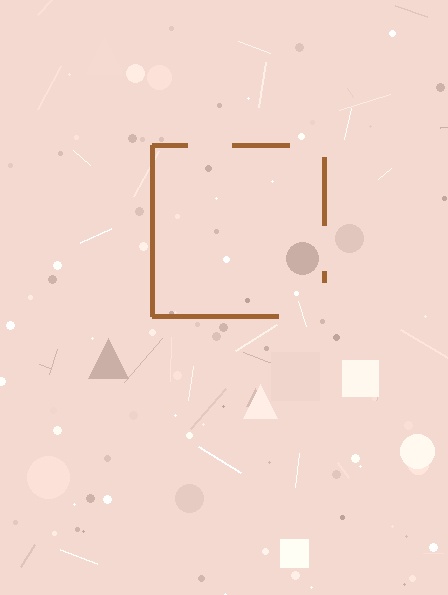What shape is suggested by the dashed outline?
The dashed outline suggests a square.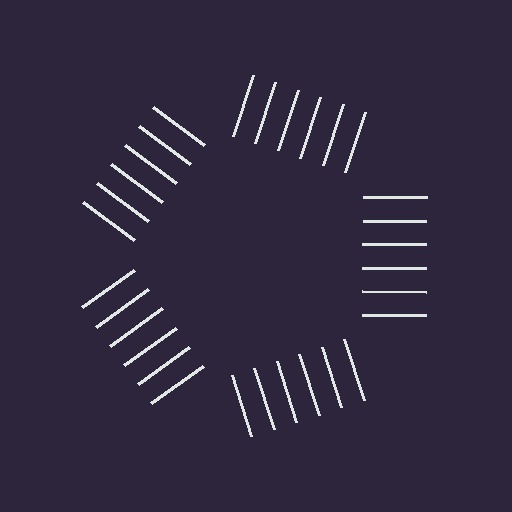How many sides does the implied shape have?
5 sides — the line-ends trace a pentagon.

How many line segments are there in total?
30 — 6 along each of the 5 edges.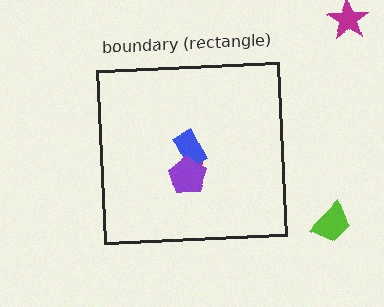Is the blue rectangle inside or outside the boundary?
Inside.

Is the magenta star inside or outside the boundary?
Outside.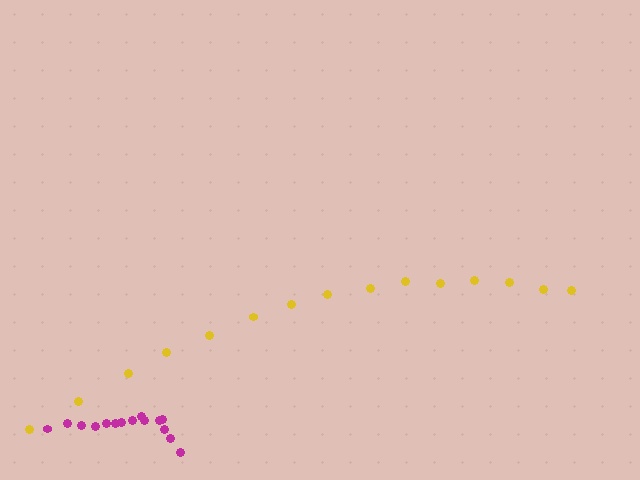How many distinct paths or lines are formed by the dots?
There are 2 distinct paths.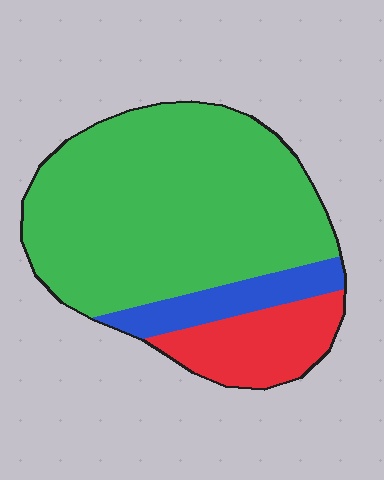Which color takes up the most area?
Green, at roughly 70%.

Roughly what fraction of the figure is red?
Red covers roughly 15% of the figure.